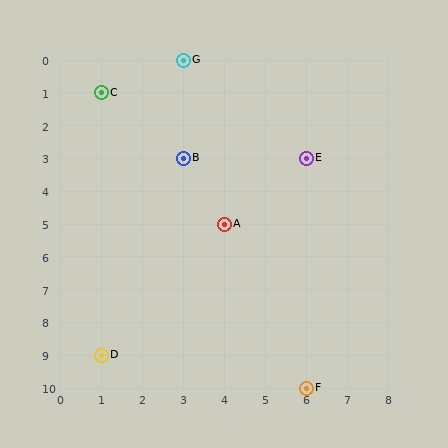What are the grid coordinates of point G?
Point G is at grid coordinates (3, 0).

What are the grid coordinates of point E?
Point E is at grid coordinates (6, 3).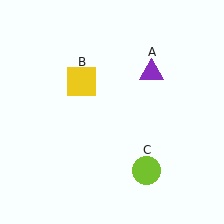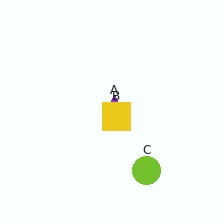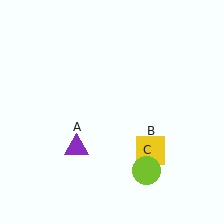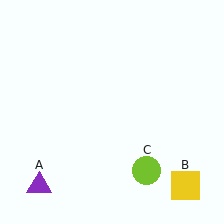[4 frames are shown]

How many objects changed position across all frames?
2 objects changed position: purple triangle (object A), yellow square (object B).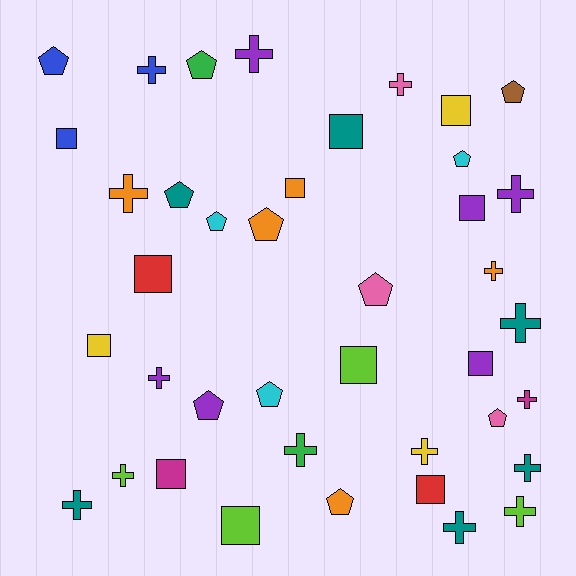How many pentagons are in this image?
There are 12 pentagons.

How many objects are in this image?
There are 40 objects.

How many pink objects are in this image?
There are 3 pink objects.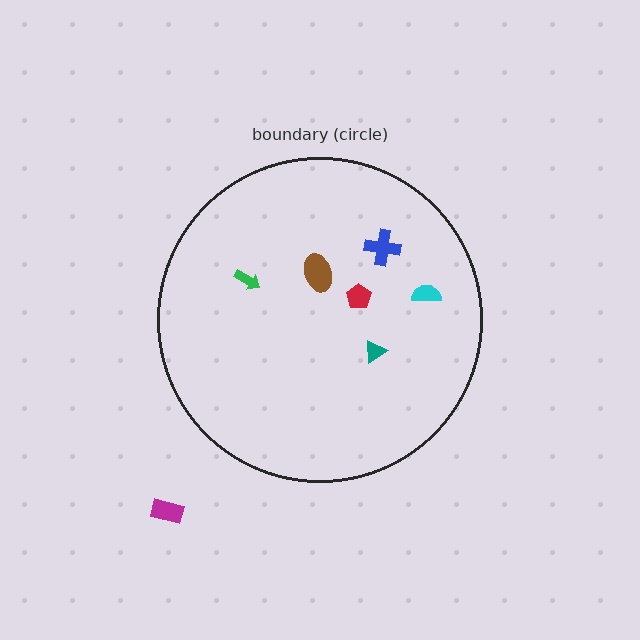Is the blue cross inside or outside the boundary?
Inside.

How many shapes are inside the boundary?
6 inside, 1 outside.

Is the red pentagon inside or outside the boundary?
Inside.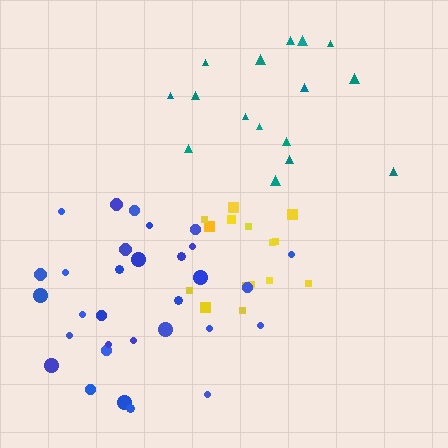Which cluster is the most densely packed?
Yellow.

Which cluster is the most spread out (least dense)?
Blue.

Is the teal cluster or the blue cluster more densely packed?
Teal.